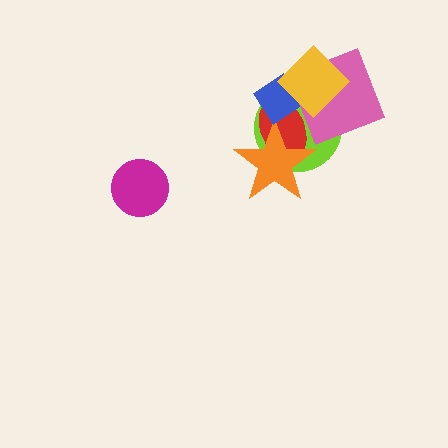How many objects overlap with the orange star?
2 objects overlap with the orange star.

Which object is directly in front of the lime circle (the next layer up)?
The red ellipse is directly in front of the lime circle.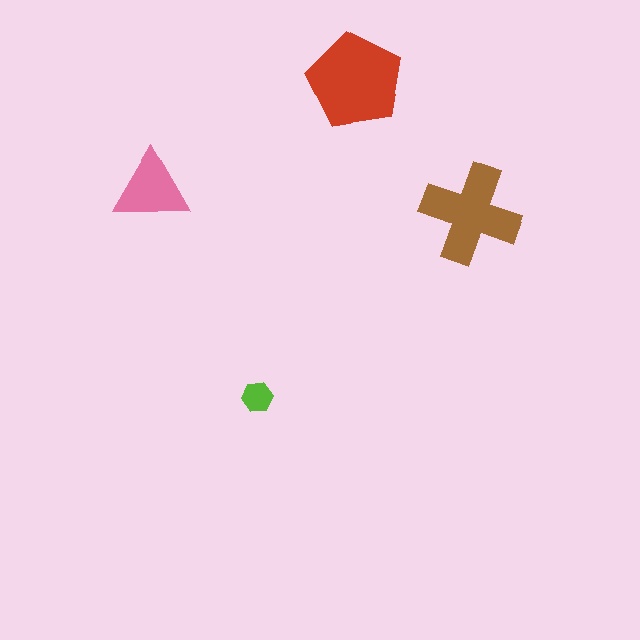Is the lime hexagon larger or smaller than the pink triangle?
Smaller.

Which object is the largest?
The red pentagon.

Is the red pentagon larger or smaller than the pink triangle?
Larger.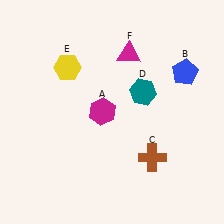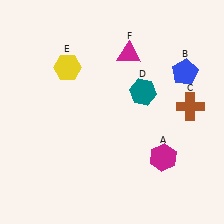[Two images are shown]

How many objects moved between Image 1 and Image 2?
2 objects moved between the two images.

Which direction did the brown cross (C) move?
The brown cross (C) moved up.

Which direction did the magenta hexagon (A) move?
The magenta hexagon (A) moved right.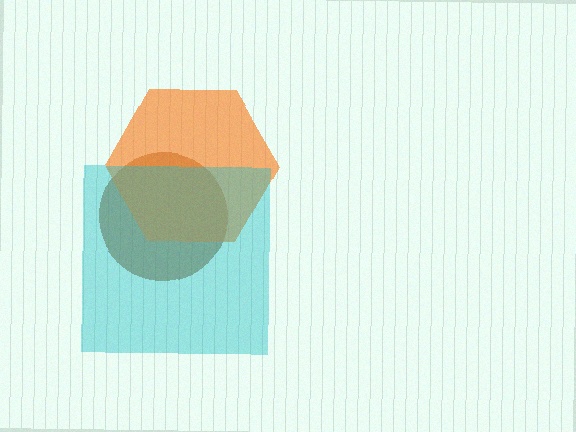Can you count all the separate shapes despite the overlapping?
Yes, there are 3 separate shapes.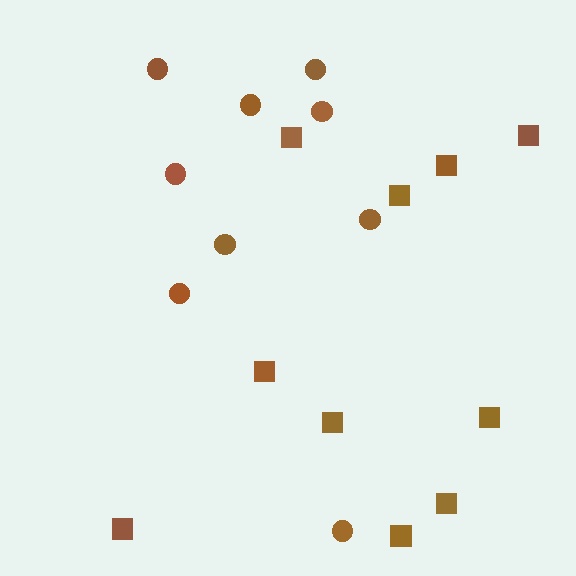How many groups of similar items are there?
There are 2 groups: one group of circles (9) and one group of squares (10).